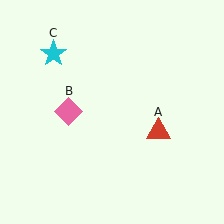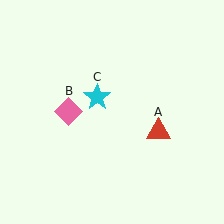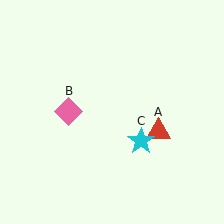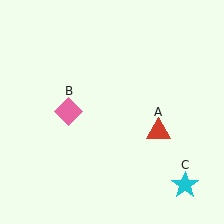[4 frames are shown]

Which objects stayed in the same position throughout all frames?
Red triangle (object A) and pink diamond (object B) remained stationary.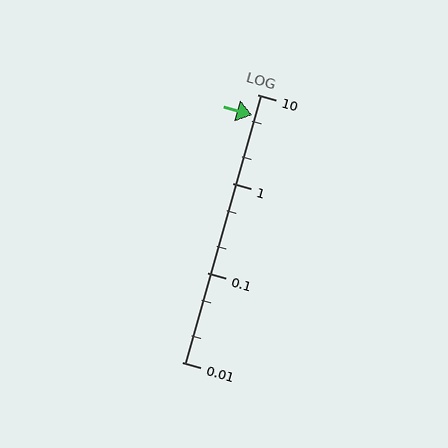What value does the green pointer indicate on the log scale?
The pointer indicates approximately 5.9.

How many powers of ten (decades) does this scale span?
The scale spans 3 decades, from 0.01 to 10.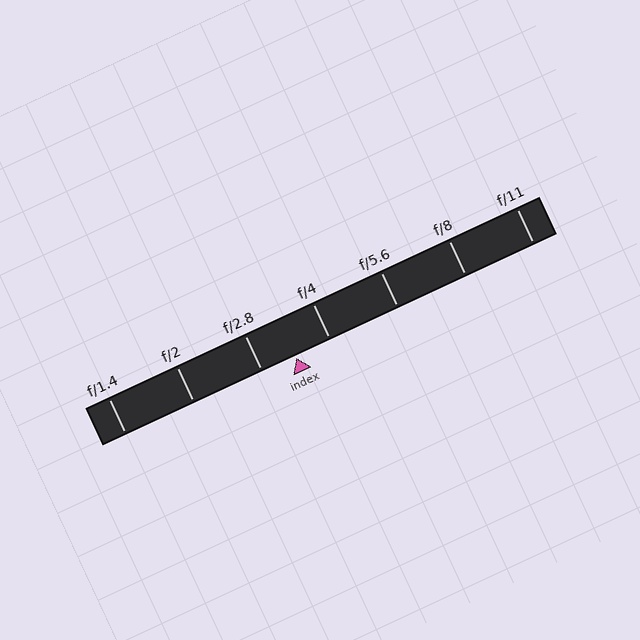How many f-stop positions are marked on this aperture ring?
There are 7 f-stop positions marked.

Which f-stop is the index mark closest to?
The index mark is closest to f/4.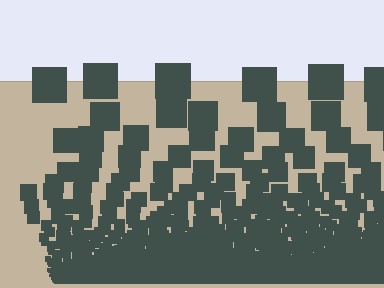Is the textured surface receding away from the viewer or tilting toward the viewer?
The surface appears to tilt toward the viewer. Texture elements get larger and sparser toward the top.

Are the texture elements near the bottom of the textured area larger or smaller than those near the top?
Smaller. The gradient is inverted — elements near the bottom are smaller and denser.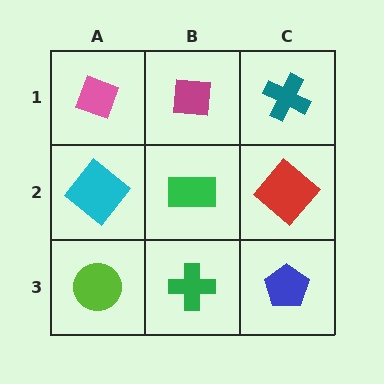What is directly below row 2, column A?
A lime circle.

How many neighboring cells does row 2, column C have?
3.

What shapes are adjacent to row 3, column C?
A red diamond (row 2, column C), a green cross (row 3, column B).